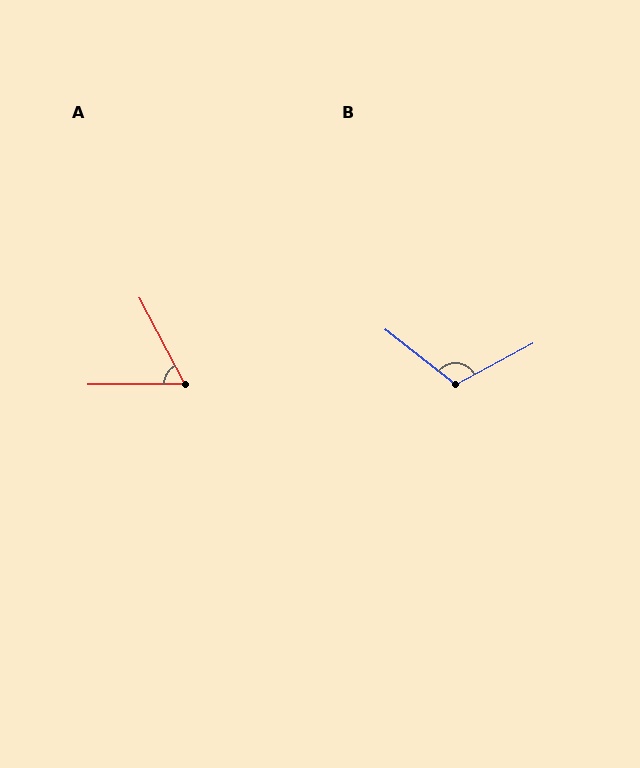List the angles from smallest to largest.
A (62°), B (114°).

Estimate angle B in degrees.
Approximately 114 degrees.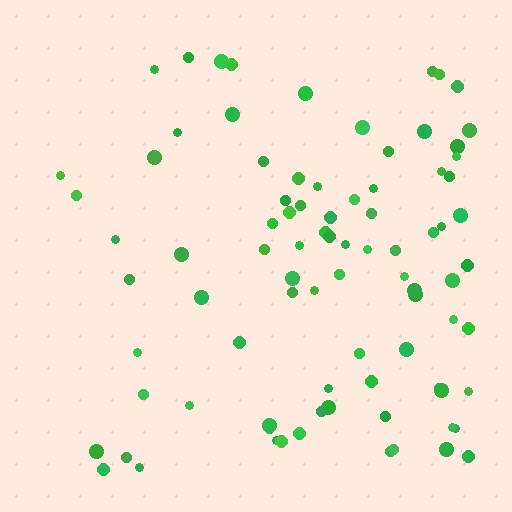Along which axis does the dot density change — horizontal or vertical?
Horizontal.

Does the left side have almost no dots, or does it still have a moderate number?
Still a moderate number, just noticeably fewer than the right.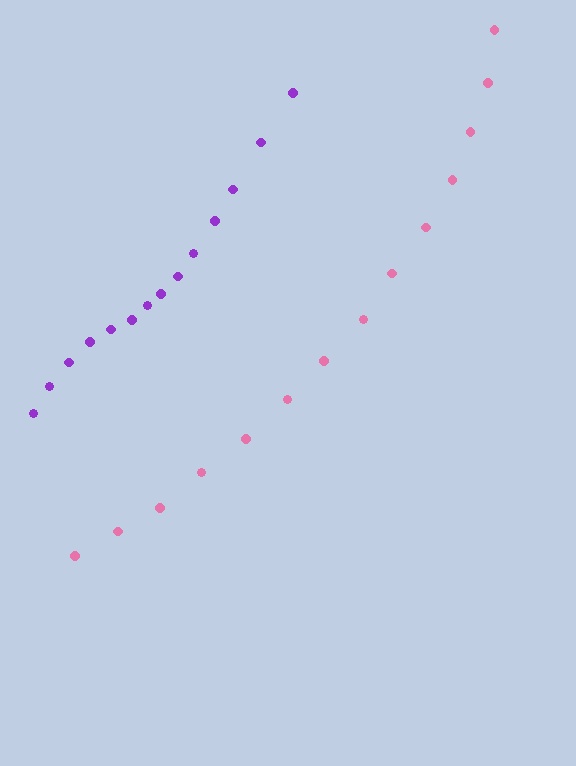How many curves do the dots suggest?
There are 2 distinct paths.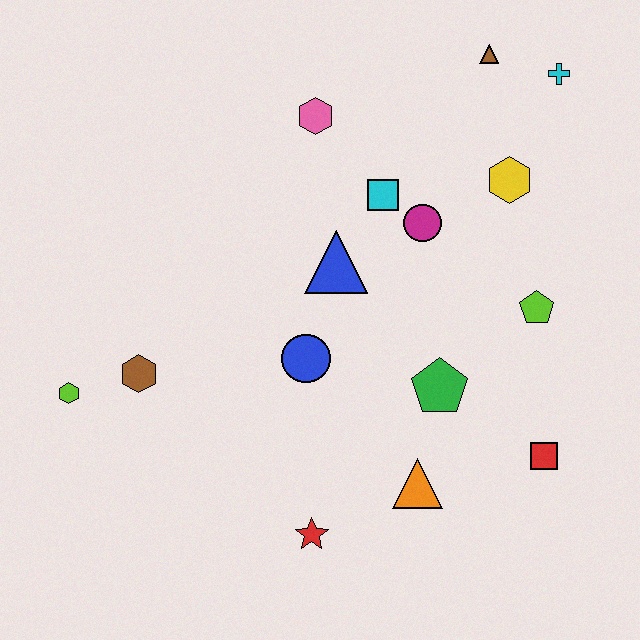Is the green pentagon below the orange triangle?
No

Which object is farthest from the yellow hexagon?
The lime hexagon is farthest from the yellow hexagon.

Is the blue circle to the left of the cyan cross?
Yes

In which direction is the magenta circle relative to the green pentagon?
The magenta circle is above the green pentagon.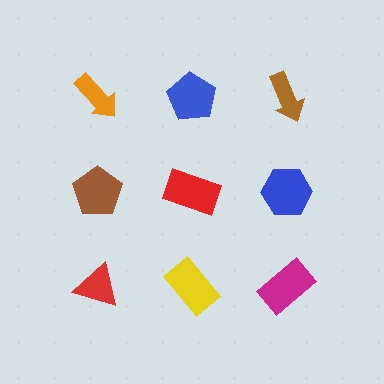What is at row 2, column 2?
A red rectangle.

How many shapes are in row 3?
3 shapes.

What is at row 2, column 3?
A blue hexagon.